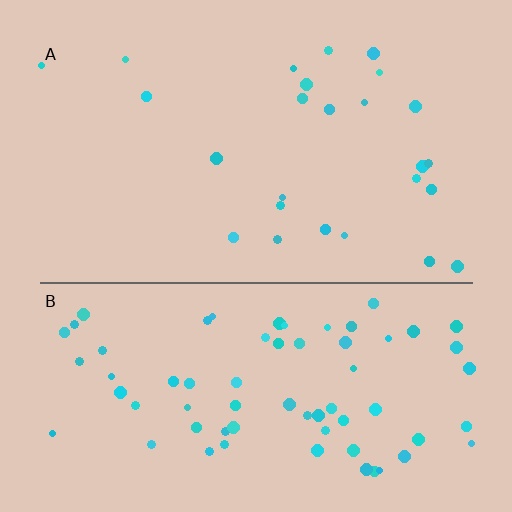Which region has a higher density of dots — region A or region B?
B (the bottom).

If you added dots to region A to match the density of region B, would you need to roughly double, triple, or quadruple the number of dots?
Approximately triple.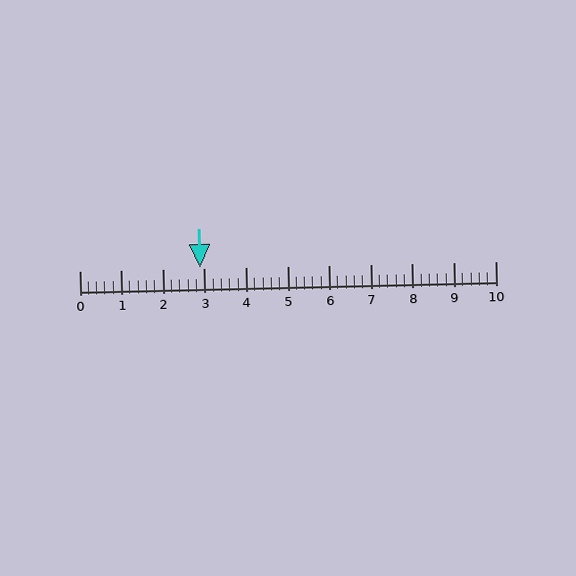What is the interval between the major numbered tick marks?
The major tick marks are spaced 1 units apart.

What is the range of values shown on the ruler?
The ruler shows values from 0 to 10.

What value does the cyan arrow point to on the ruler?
The cyan arrow points to approximately 2.9.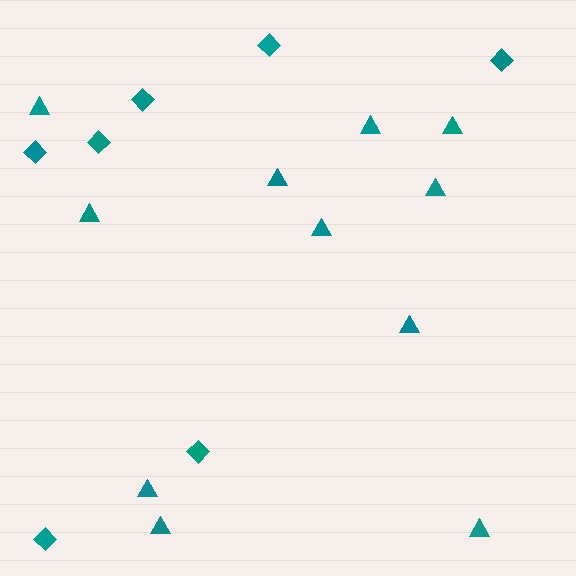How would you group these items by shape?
There are 2 groups: one group of diamonds (7) and one group of triangles (11).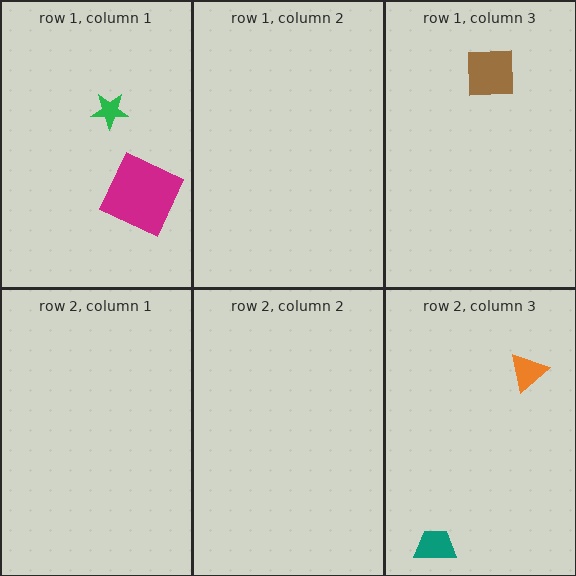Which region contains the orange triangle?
The row 2, column 3 region.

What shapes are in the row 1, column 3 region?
The brown square.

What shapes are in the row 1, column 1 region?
The magenta square, the green star.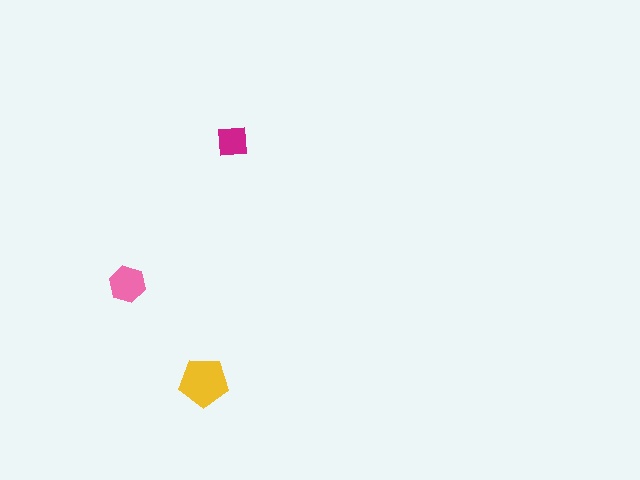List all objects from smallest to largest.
The magenta square, the pink hexagon, the yellow pentagon.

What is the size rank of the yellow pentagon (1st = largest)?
1st.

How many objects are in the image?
There are 3 objects in the image.